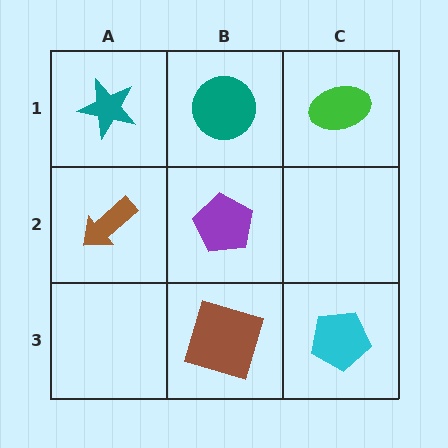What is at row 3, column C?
A cyan pentagon.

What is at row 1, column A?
A teal star.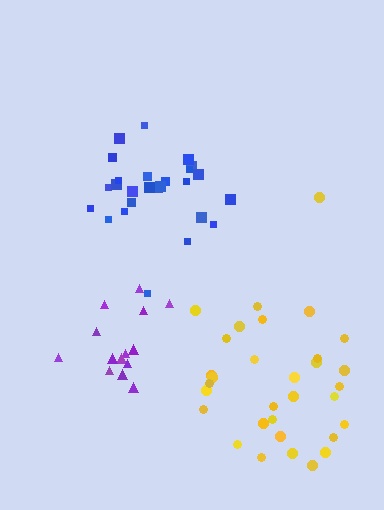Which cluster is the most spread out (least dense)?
Yellow.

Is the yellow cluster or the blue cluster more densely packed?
Blue.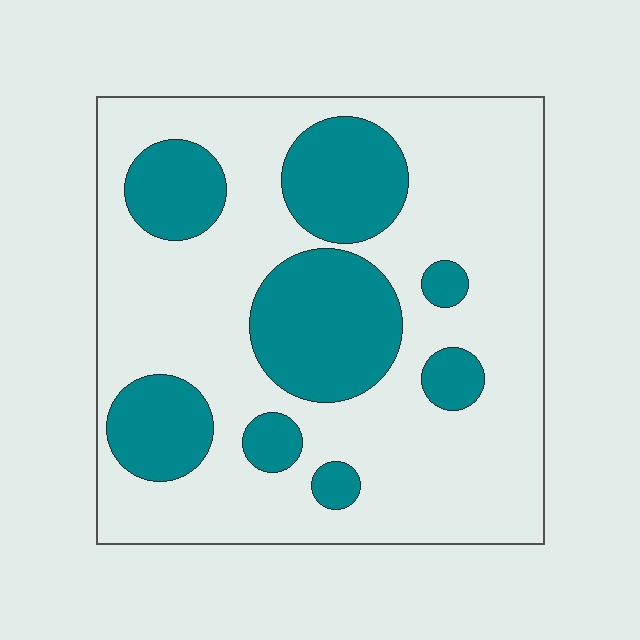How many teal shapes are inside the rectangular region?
8.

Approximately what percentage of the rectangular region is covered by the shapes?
Approximately 30%.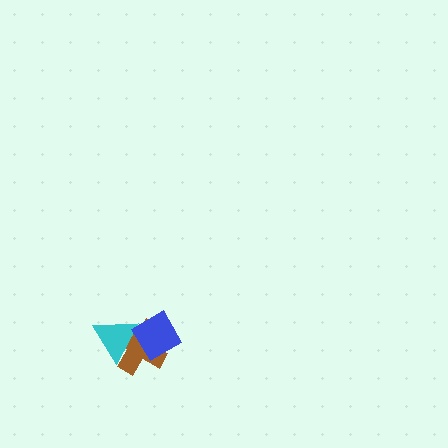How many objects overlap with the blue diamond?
2 objects overlap with the blue diamond.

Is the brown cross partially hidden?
Yes, it is partially covered by another shape.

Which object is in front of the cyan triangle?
The blue diamond is in front of the cyan triangle.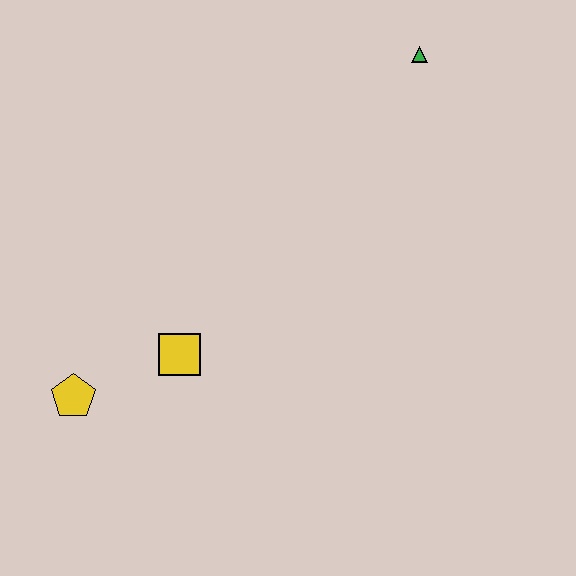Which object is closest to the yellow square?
The yellow pentagon is closest to the yellow square.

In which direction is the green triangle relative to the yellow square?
The green triangle is above the yellow square.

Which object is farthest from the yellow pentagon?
The green triangle is farthest from the yellow pentagon.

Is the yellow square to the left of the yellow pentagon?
No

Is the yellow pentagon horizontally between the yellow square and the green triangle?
No